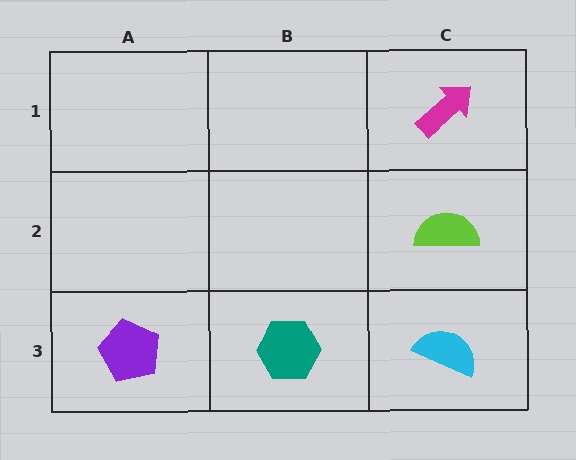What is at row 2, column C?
A lime semicircle.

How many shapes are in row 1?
1 shape.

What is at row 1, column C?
A magenta arrow.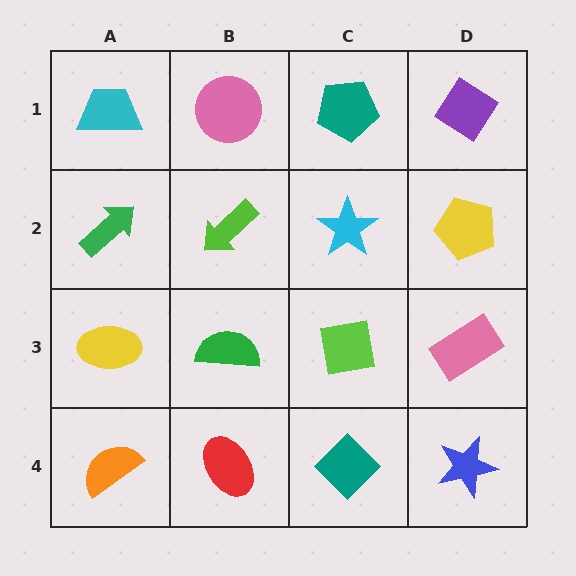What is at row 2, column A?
A green arrow.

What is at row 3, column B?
A green semicircle.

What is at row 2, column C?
A cyan star.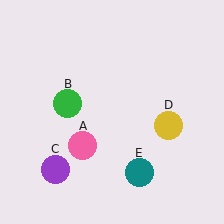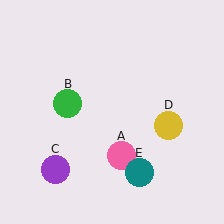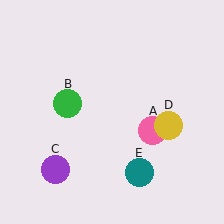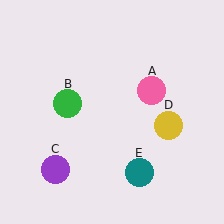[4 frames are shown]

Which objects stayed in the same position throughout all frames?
Green circle (object B) and purple circle (object C) and yellow circle (object D) and teal circle (object E) remained stationary.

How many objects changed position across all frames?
1 object changed position: pink circle (object A).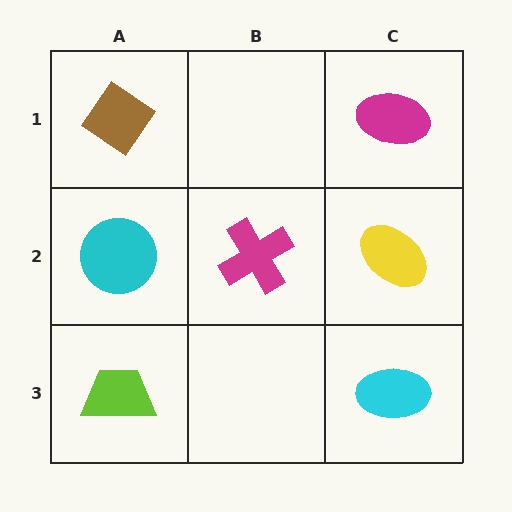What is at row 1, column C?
A magenta ellipse.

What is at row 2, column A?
A cyan circle.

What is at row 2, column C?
A yellow ellipse.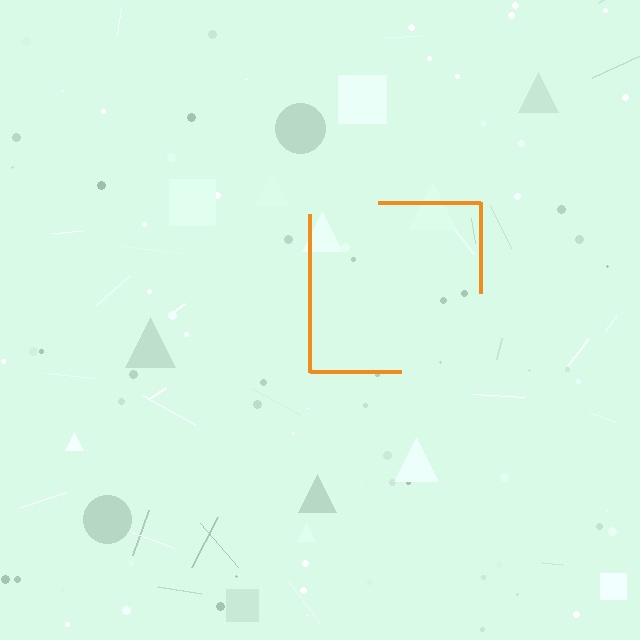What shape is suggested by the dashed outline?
The dashed outline suggests a square.